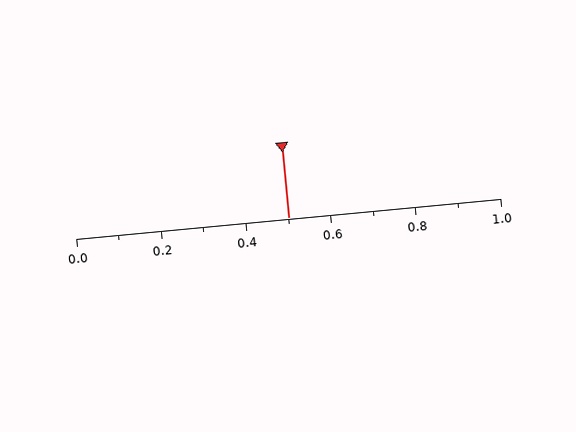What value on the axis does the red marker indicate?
The marker indicates approximately 0.5.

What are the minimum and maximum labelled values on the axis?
The axis runs from 0.0 to 1.0.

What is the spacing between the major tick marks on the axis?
The major ticks are spaced 0.2 apart.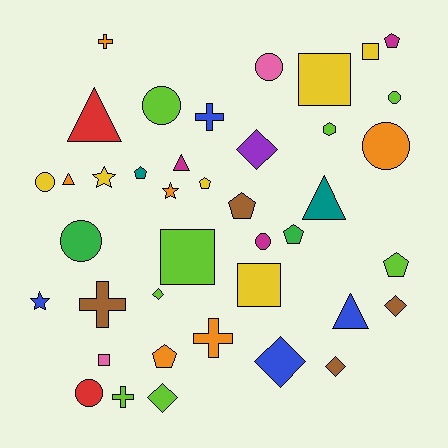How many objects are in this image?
There are 40 objects.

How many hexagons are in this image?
There is 1 hexagon.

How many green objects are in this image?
There are 2 green objects.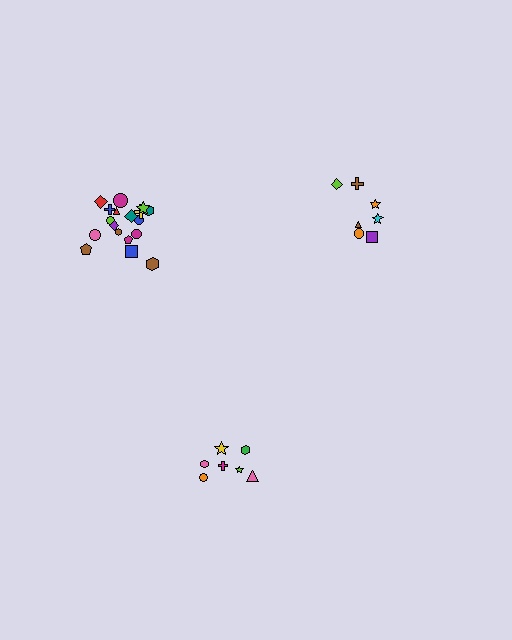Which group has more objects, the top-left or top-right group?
The top-left group.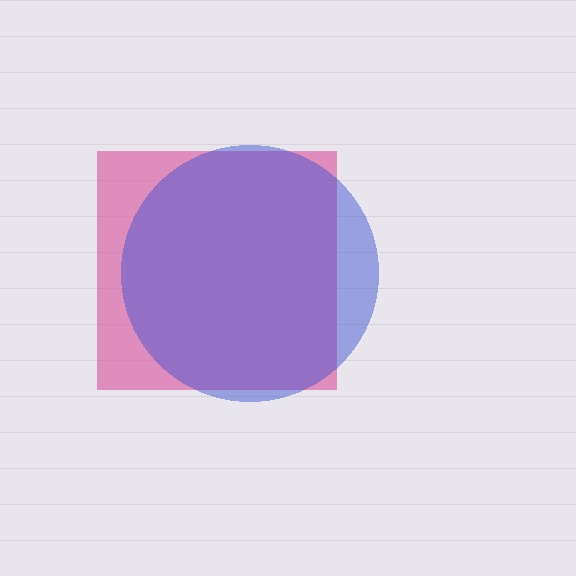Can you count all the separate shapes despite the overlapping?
Yes, there are 2 separate shapes.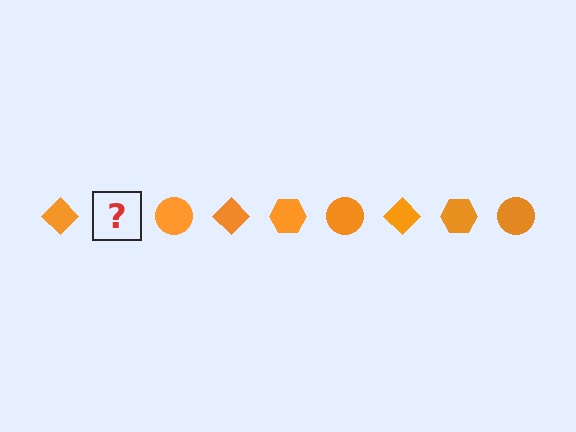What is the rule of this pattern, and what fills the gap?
The rule is that the pattern cycles through diamond, hexagon, circle shapes in orange. The gap should be filled with an orange hexagon.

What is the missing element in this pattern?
The missing element is an orange hexagon.